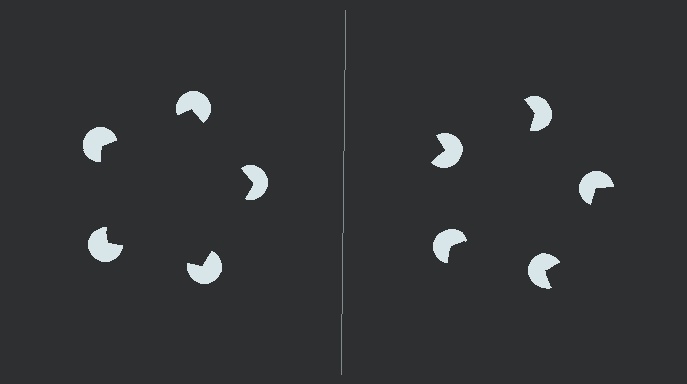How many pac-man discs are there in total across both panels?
10 — 5 on each side.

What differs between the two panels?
The pac-man discs are positioned identically on both sides; only the wedge orientations differ. On the left they align to a pentagon; on the right they are misaligned.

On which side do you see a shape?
An illusory pentagon appears on the left side. On the right side the wedge cuts are rotated, so no coherent shape forms.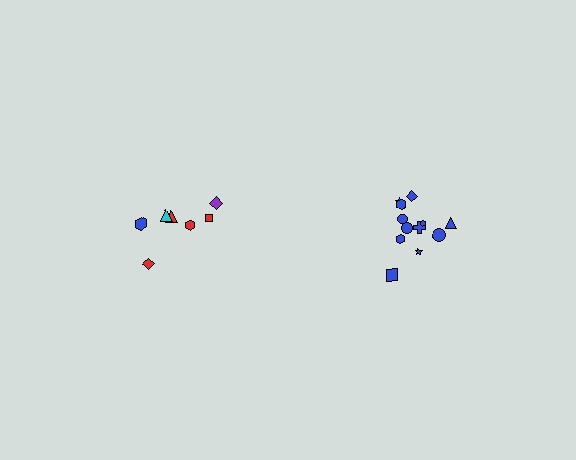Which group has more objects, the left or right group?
The right group.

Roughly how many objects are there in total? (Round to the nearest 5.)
Roughly 20 objects in total.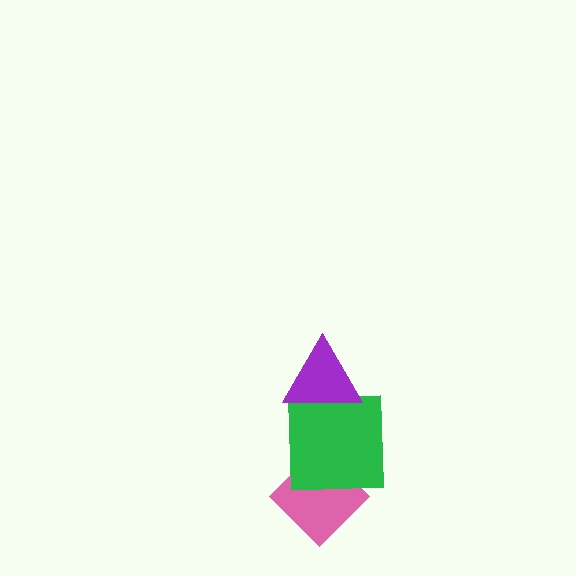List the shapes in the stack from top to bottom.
From top to bottom: the purple triangle, the green square, the pink diamond.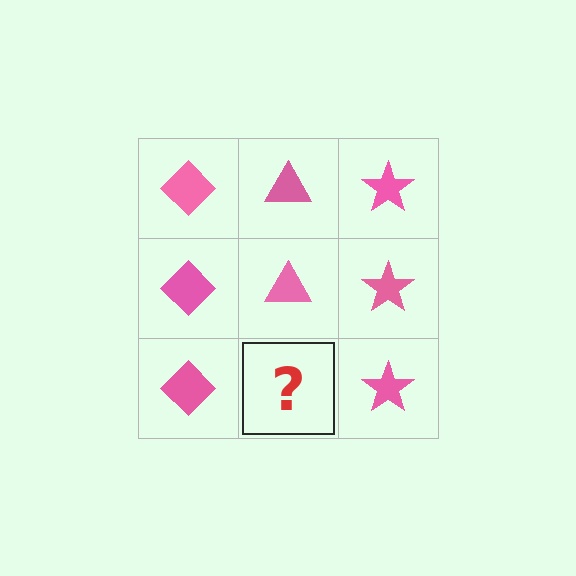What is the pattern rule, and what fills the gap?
The rule is that each column has a consistent shape. The gap should be filled with a pink triangle.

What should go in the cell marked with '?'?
The missing cell should contain a pink triangle.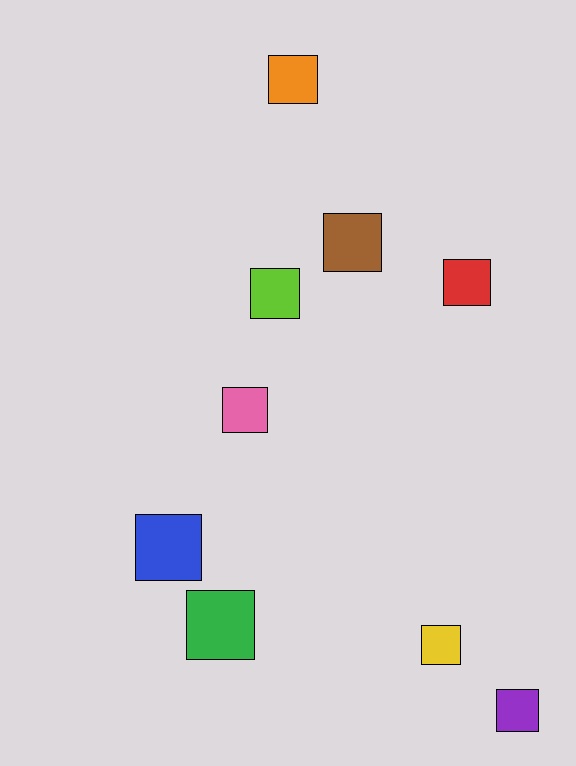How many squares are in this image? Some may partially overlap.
There are 9 squares.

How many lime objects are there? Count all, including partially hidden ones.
There is 1 lime object.